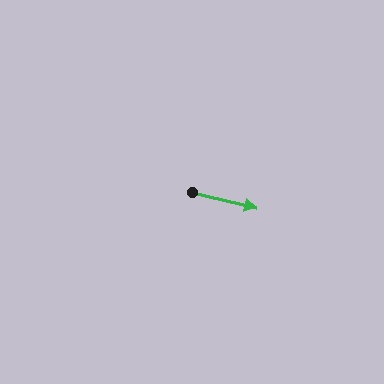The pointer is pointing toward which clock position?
Roughly 3 o'clock.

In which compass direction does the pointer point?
East.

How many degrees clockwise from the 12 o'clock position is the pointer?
Approximately 104 degrees.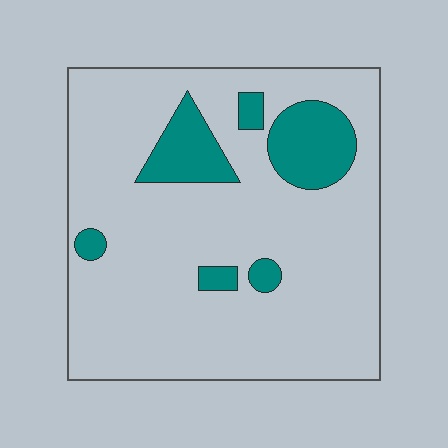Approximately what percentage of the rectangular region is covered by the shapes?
Approximately 15%.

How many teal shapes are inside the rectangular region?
6.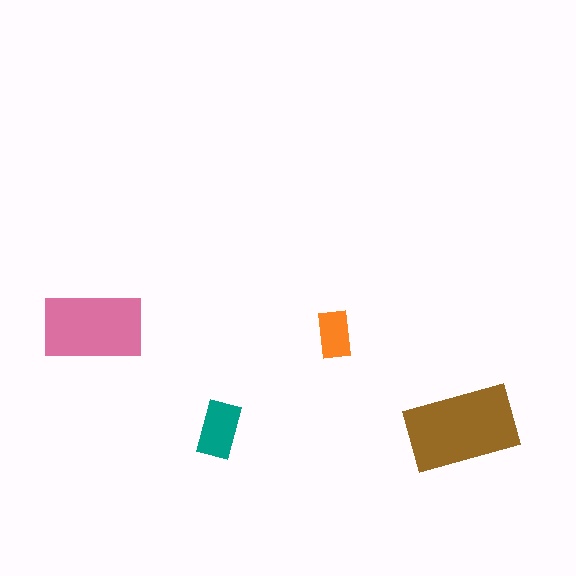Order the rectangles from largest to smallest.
the brown one, the pink one, the teal one, the orange one.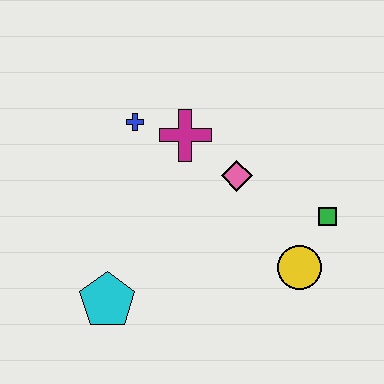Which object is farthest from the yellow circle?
The blue cross is farthest from the yellow circle.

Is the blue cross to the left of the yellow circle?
Yes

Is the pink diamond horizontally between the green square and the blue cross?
Yes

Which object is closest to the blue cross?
The magenta cross is closest to the blue cross.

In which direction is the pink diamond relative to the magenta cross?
The pink diamond is to the right of the magenta cross.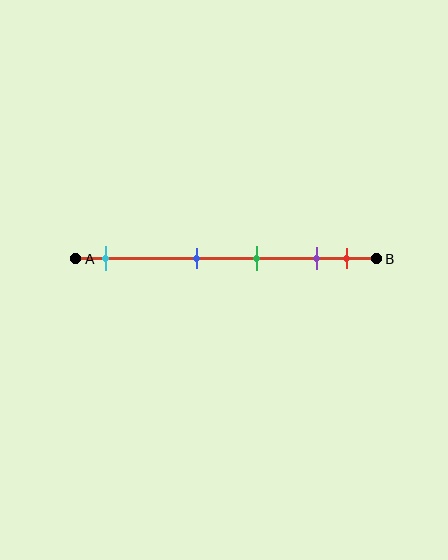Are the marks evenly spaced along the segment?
No, the marks are not evenly spaced.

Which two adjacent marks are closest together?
The purple and red marks are the closest adjacent pair.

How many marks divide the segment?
There are 5 marks dividing the segment.